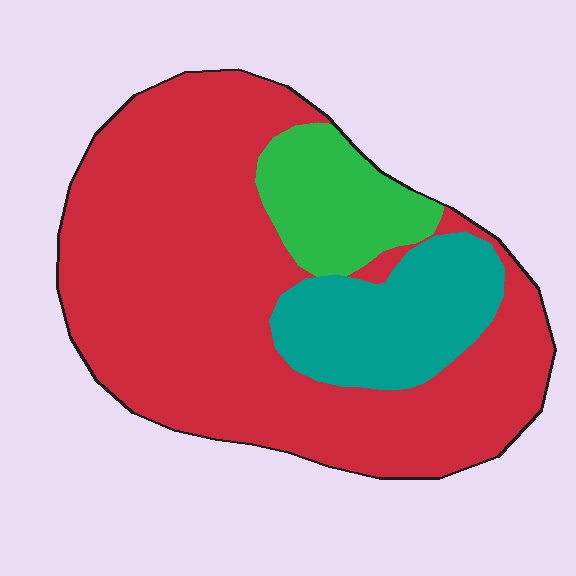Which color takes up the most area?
Red, at roughly 70%.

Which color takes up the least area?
Green, at roughly 15%.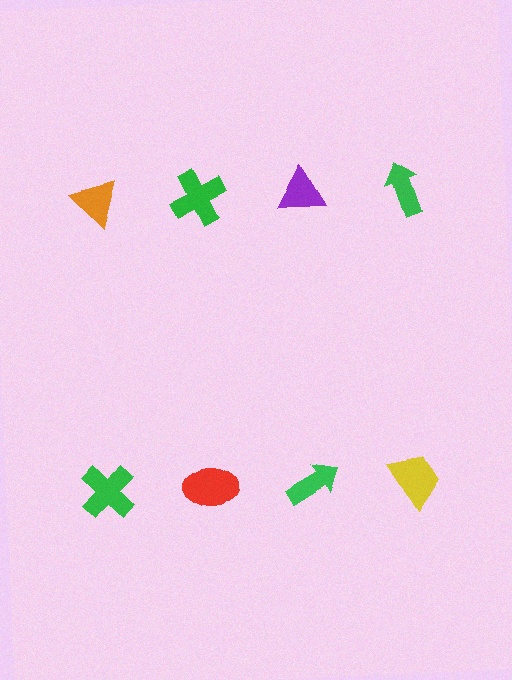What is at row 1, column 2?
A green cross.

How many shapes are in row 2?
4 shapes.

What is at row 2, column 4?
A yellow trapezoid.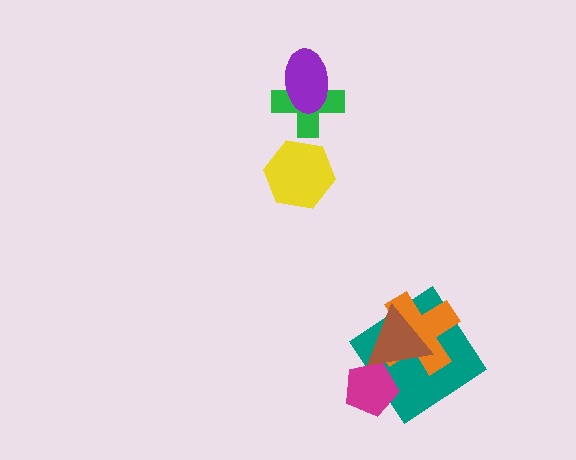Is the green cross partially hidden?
Yes, it is partially covered by another shape.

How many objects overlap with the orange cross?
2 objects overlap with the orange cross.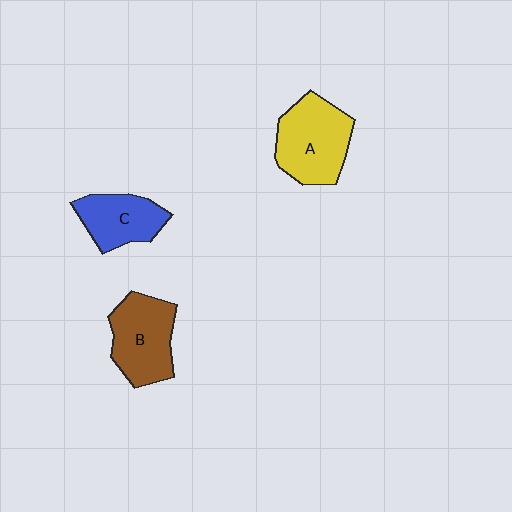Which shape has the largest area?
Shape A (yellow).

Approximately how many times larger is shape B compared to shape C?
Approximately 1.3 times.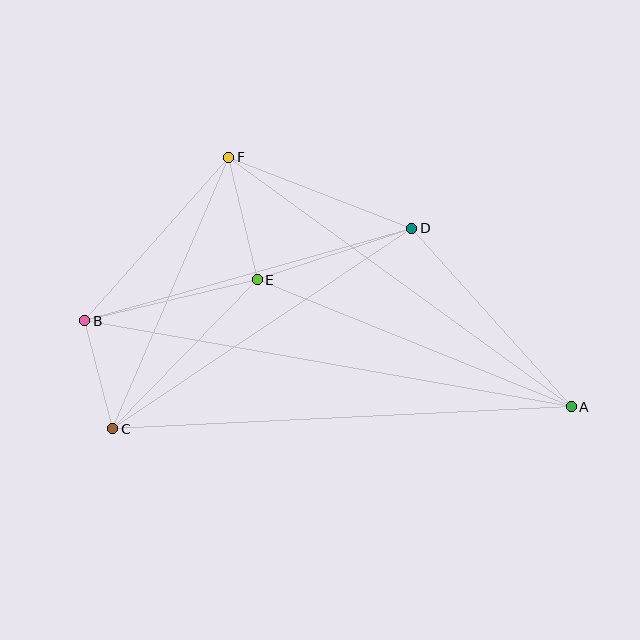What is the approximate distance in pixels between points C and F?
The distance between C and F is approximately 295 pixels.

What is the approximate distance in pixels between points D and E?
The distance between D and E is approximately 163 pixels.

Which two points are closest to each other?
Points B and C are closest to each other.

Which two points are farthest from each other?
Points A and B are farthest from each other.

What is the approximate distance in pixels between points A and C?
The distance between A and C is approximately 460 pixels.